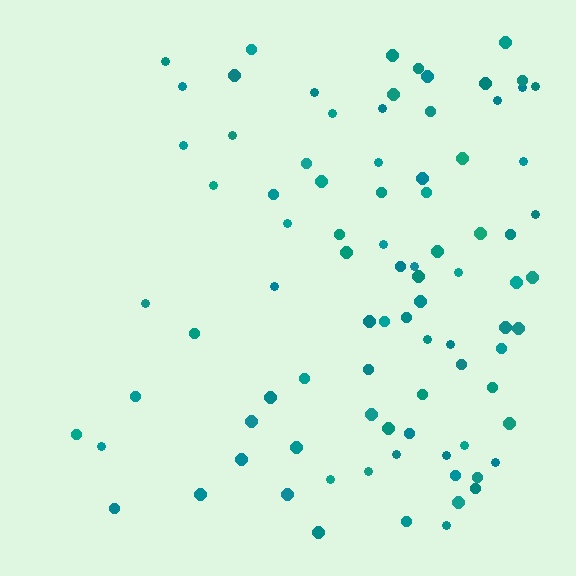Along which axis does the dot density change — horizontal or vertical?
Horizontal.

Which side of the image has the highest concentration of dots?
The right.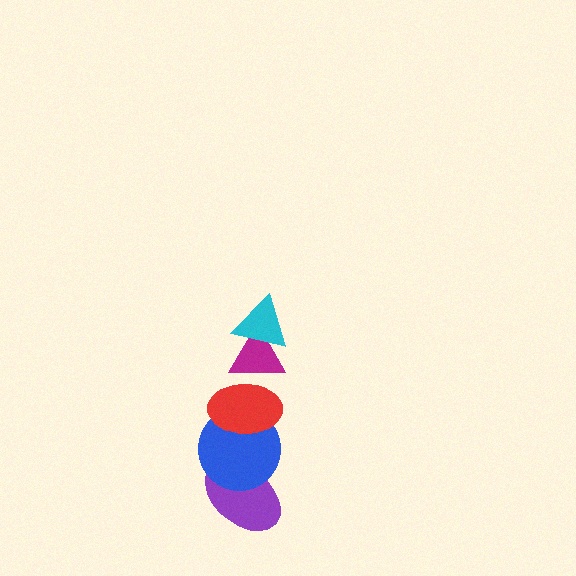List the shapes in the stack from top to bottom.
From top to bottom: the cyan triangle, the magenta triangle, the red ellipse, the blue circle, the purple ellipse.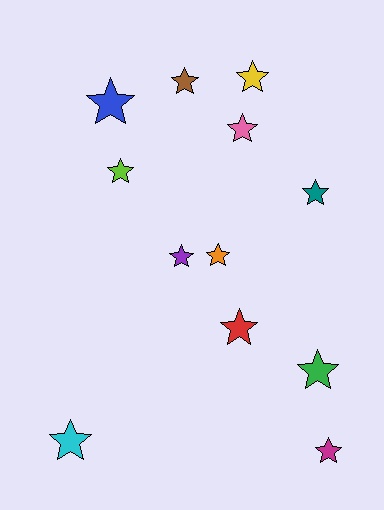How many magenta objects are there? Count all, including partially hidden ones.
There is 1 magenta object.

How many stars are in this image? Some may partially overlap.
There are 12 stars.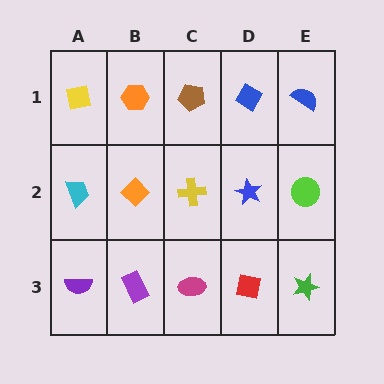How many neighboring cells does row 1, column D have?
3.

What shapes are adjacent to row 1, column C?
A yellow cross (row 2, column C), an orange hexagon (row 1, column B), a blue diamond (row 1, column D).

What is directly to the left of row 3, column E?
A red square.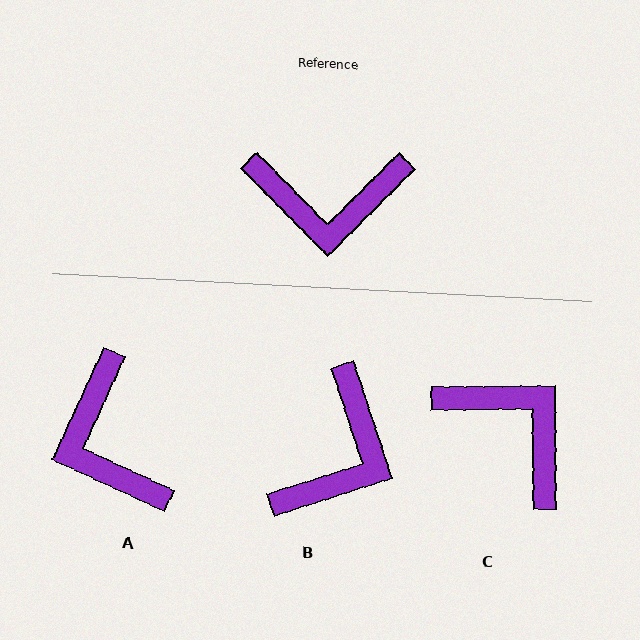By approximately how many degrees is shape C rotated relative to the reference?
Approximately 136 degrees counter-clockwise.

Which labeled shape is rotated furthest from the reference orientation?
C, about 136 degrees away.